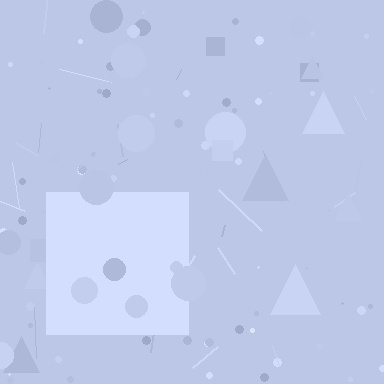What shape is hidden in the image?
A square is hidden in the image.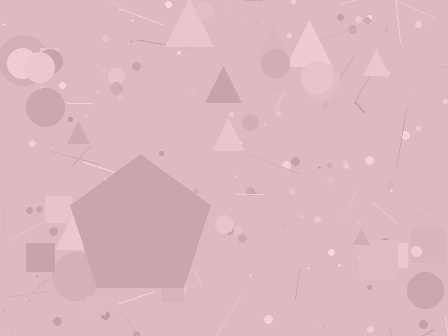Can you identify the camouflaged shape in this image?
The camouflaged shape is a pentagon.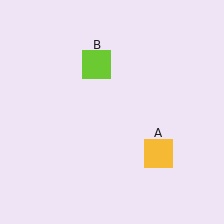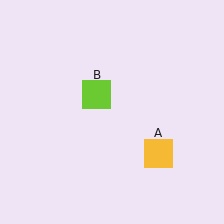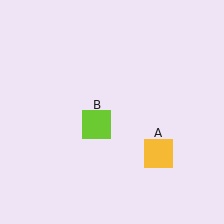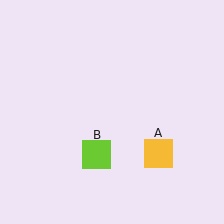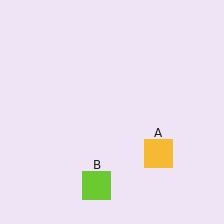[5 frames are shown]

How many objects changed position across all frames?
1 object changed position: lime square (object B).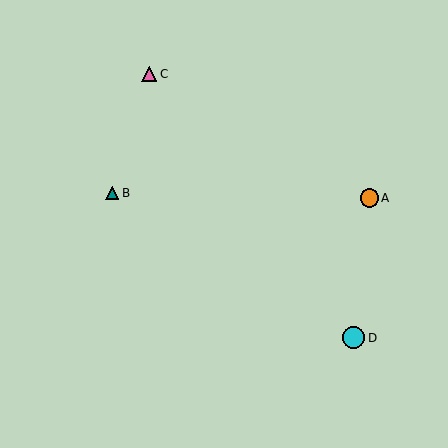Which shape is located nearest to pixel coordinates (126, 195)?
The teal triangle (labeled B) at (112, 193) is nearest to that location.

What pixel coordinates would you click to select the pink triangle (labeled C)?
Click at (149, 74) to select the pink triangle C.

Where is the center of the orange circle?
The center of the orange circle is at (369, 198).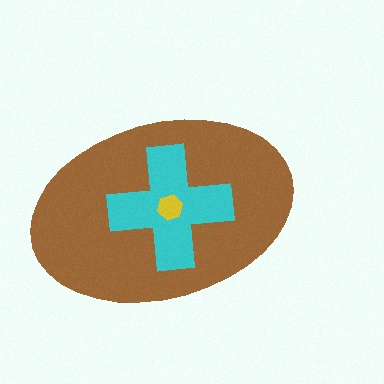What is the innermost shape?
The yellow hexagon.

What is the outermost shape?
The brown ellipse.